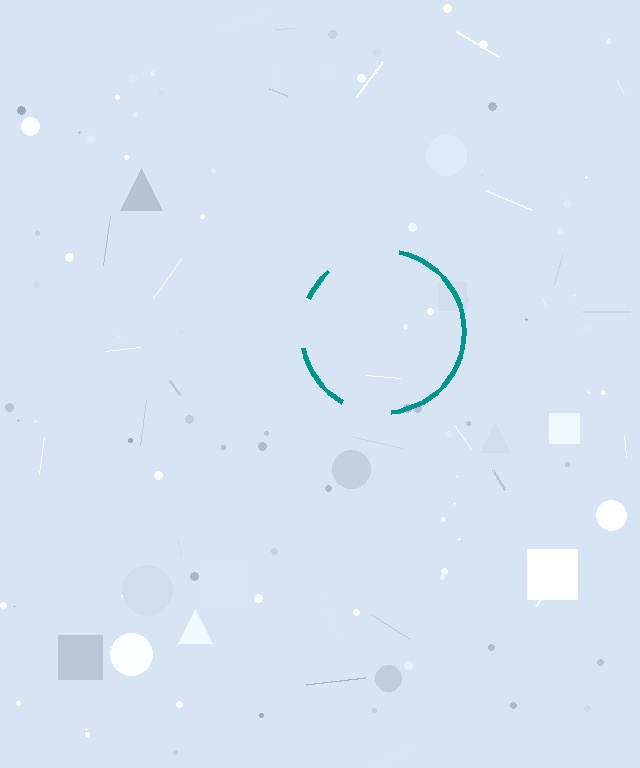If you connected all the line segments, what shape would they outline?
They would outline a circle.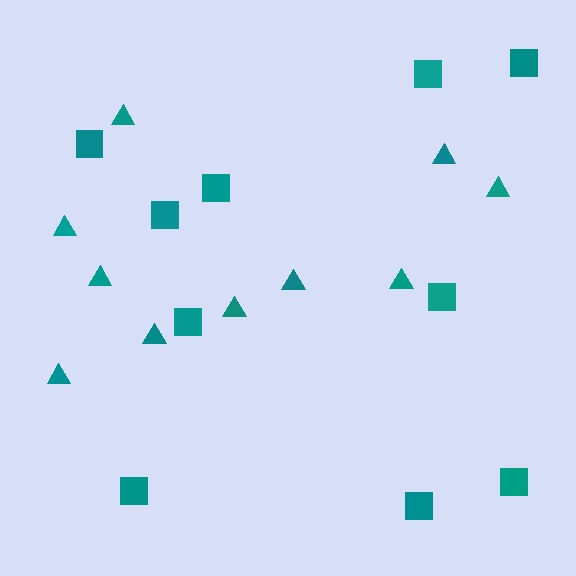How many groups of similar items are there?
There are 2 groups: one group of triangles (10) and one group of squares (10).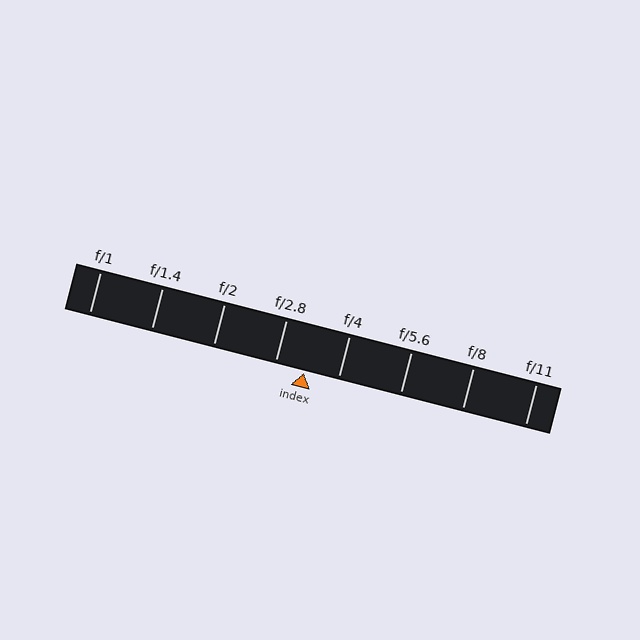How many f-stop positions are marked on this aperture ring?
There are 8 f-stop positions marked.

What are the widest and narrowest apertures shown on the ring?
The widest aperture shown is f/1 and the narrowest is f/11.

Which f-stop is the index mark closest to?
The index mark is closest to f/2.8.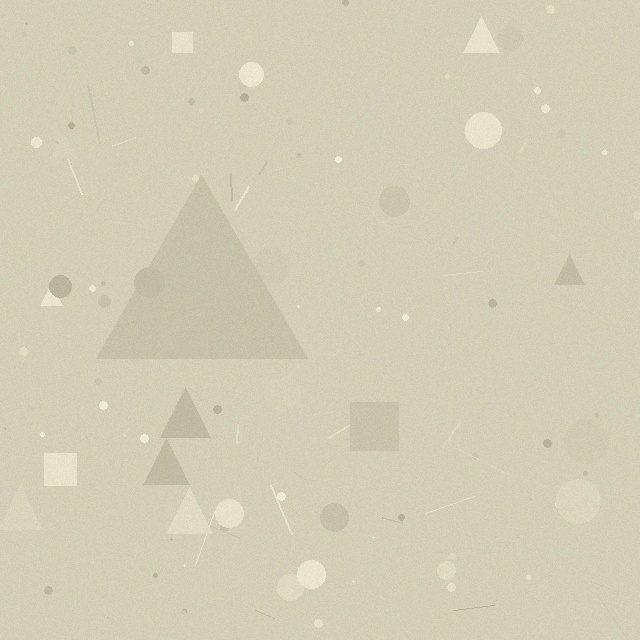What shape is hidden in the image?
A triangle is hidden in the image.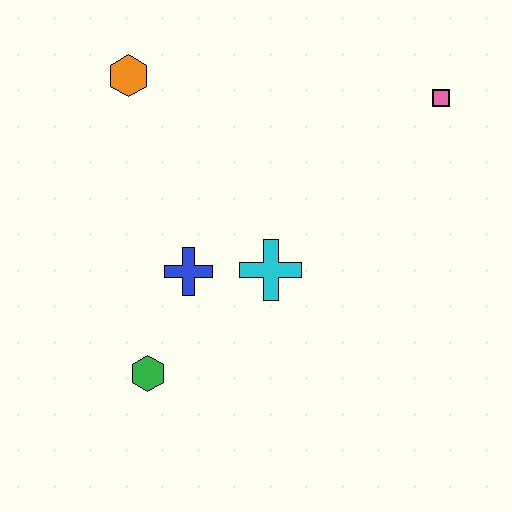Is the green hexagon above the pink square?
No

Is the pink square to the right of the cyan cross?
Yes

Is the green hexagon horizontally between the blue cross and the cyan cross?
No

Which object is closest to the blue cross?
The cyan cross is closest to the blue cross.